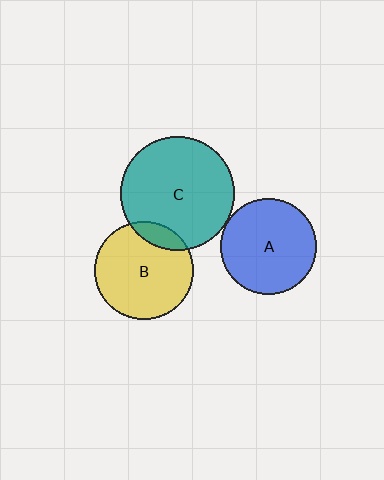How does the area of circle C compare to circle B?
Approximately 1.3 times.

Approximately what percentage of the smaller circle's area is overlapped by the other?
Approximately 15%.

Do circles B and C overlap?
Yes.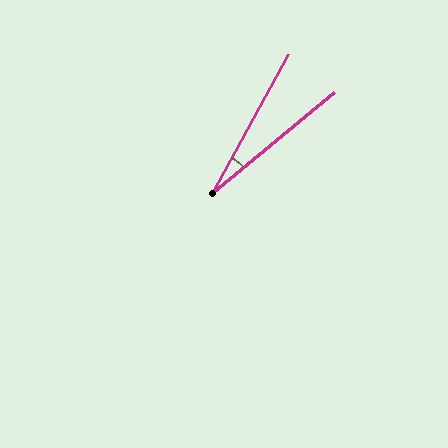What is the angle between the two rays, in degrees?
Approximately 22 degrees.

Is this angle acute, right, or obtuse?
It is acute.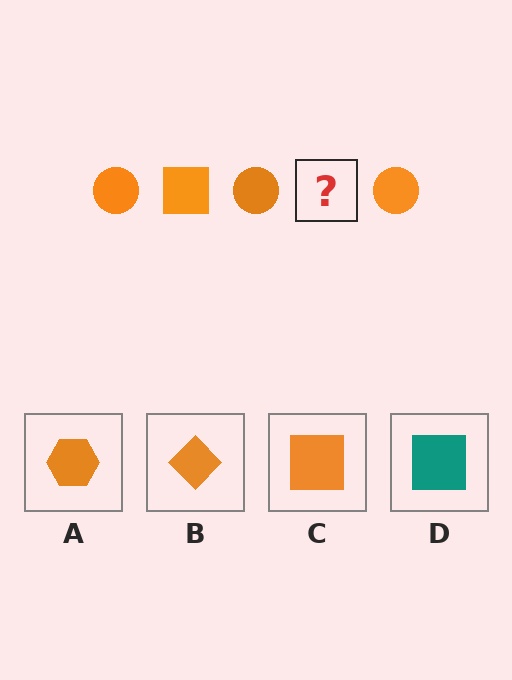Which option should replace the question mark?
Option C.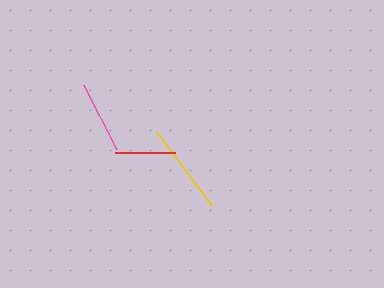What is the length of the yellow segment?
The yellow segment is approximately 92 pixels long.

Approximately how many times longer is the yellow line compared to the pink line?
The yellow line is approximately 1.3 times the length of the pink line.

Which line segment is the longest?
The yellow line is the longest at approximately 92 pixels.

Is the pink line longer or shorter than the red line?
The pink line is longer than the red line.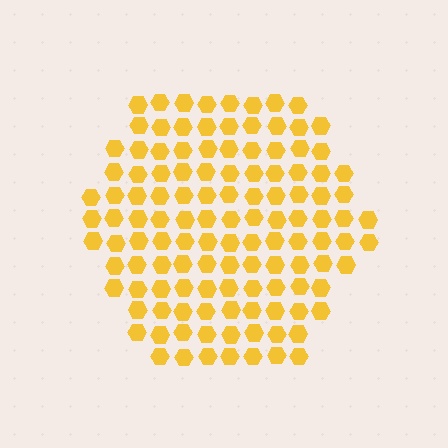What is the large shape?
The large shape is a hexagon.